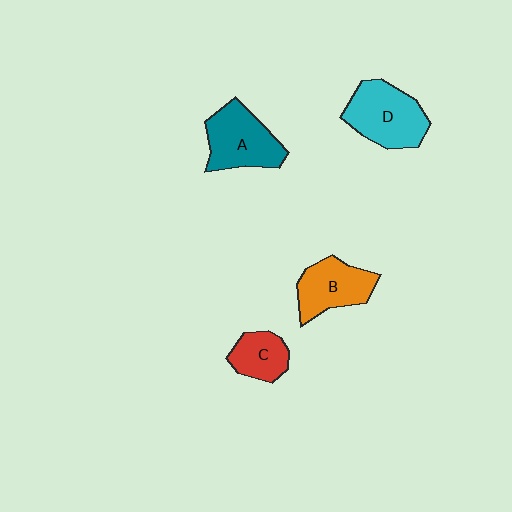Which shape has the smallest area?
Shape C (red).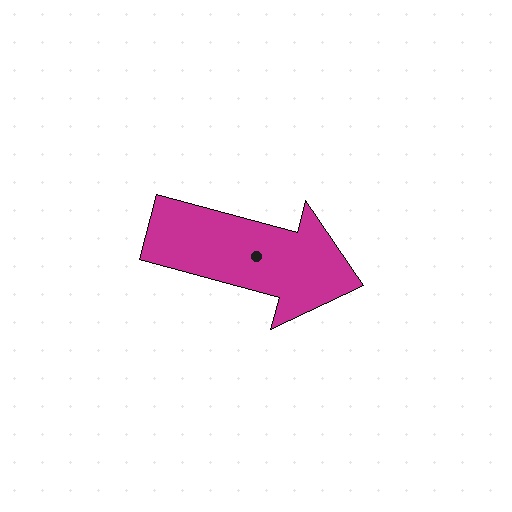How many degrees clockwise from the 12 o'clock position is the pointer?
Approximately 105 degrees.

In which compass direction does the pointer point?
East.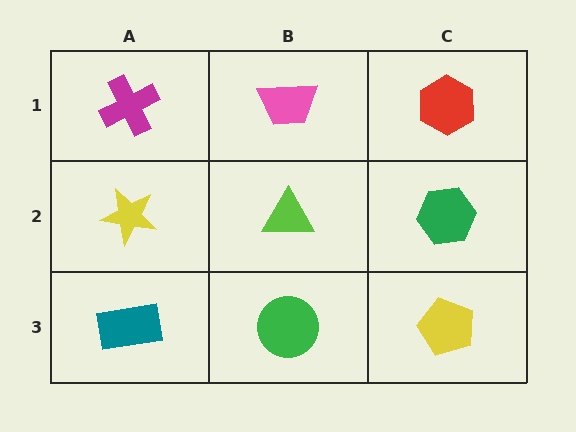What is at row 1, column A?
A magenta cross.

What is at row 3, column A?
A teal rectangle.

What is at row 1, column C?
A red hexagon.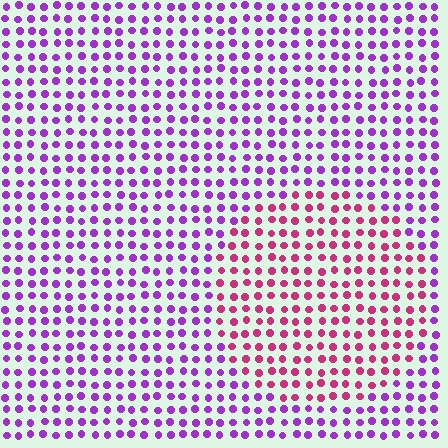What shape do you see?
I see a circle.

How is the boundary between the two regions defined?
The boundary is defined purely by a slight shift in hue (about 45 degrees). Spacing, size, and orientation are identical on both sides.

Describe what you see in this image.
The image is filled with small purple elements in a uniform arrangement. A circle-shaped region is visible where the elements are tinted to a slightly different hue, forming a subtle color boundary.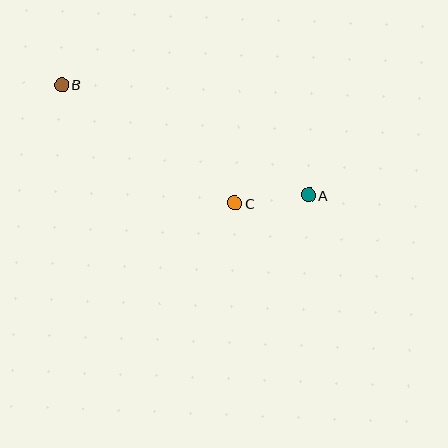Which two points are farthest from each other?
Points A and B are farthest from each other.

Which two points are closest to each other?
Points A and C are closest to each other.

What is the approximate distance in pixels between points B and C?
The distance between B and C is approximately 210 pixels.